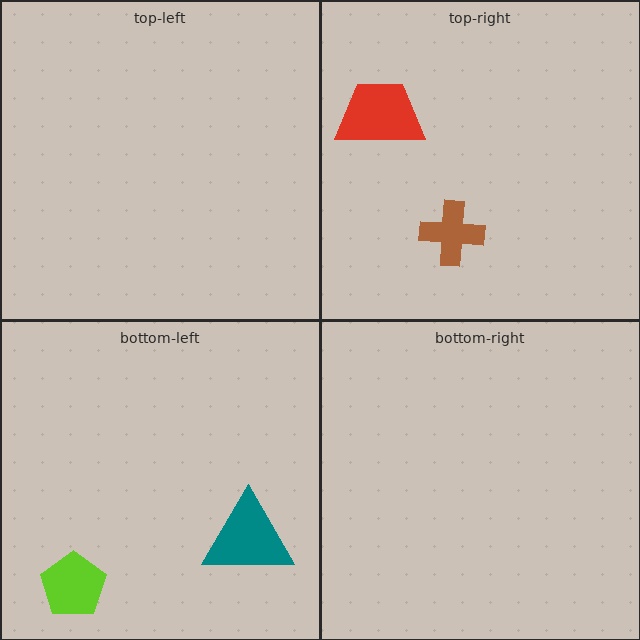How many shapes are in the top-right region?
2.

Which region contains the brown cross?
The top-right region.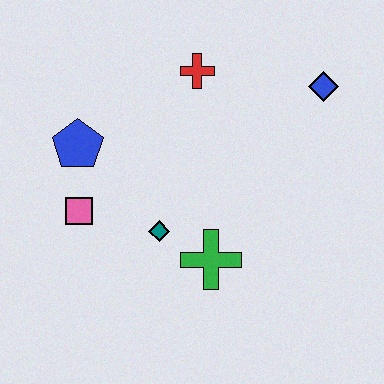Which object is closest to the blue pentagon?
The pink square is closest to the blue pentagon.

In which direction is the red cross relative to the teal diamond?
The red cross is above the teal diamond.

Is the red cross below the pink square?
No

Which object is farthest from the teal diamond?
The blue diamond is farthest from the teal diamond.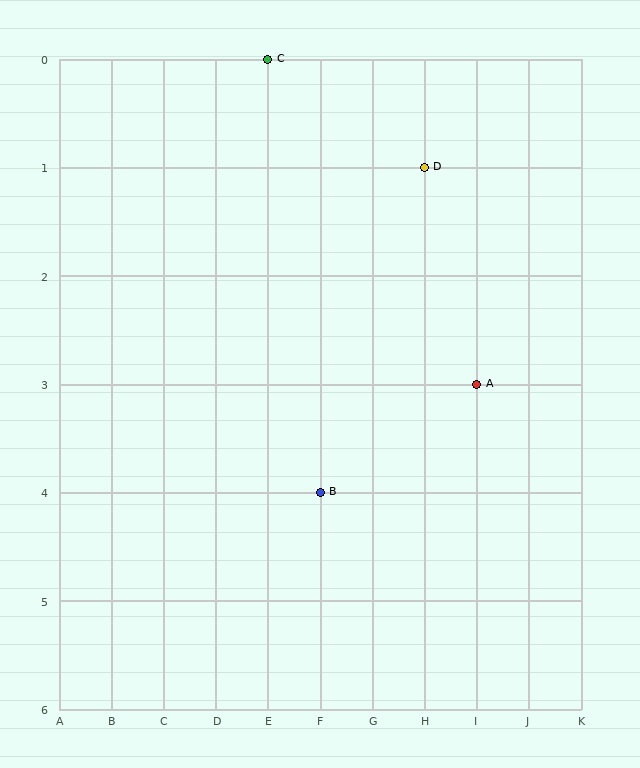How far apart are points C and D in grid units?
Points C and D are 3 columns and 1 row apart (about 3.2 grid units diagonally).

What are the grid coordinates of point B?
Point B is at grid coordinates (F, 4).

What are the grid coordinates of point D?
Point D is at grid coordinates (H, 1).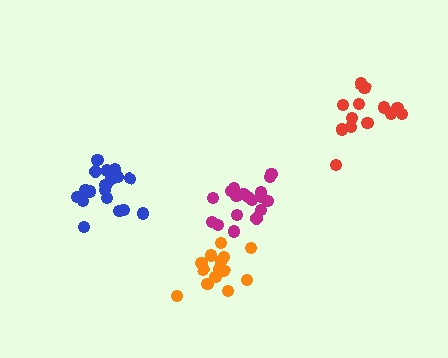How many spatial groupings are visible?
There are 4 spatial groupings.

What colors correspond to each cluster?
The clusters are colored: magenta, red, blue, orange.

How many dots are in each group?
Group 1: 19 dots, Group 2: 13 dots, Group 3: 19 dots, Group 4: 14 dots (65 total).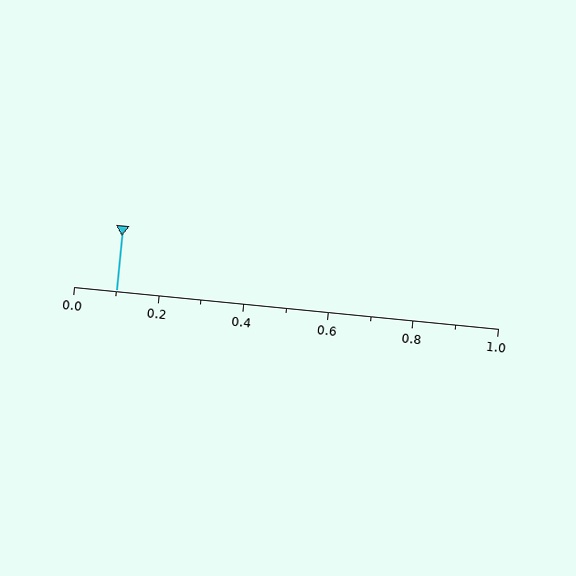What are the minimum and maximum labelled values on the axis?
The axis runs from 0.0 to 1.0.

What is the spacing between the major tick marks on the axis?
The major ticks are spaced 0.2 apart.